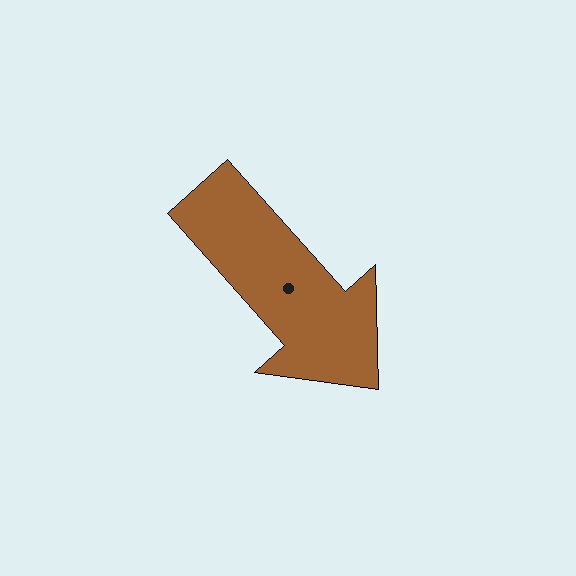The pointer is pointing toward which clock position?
Roughly 5 o'clock.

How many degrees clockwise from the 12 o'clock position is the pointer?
Approximately 138 degrees.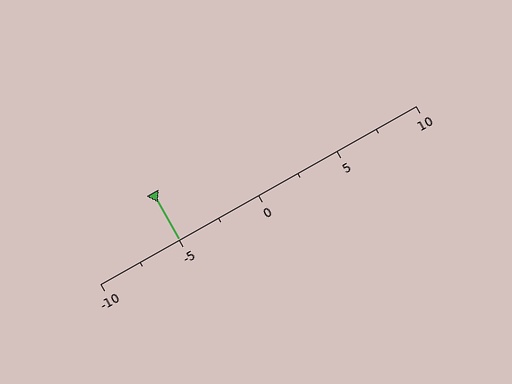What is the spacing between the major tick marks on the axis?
The major ticks are spaced 5 apart.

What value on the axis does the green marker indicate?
The marker indicates approximately -5.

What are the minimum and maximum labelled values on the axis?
The axis runs from -10 to 10.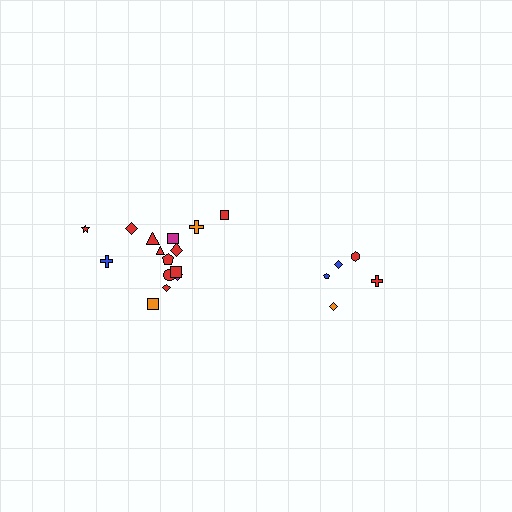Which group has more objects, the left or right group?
The left group.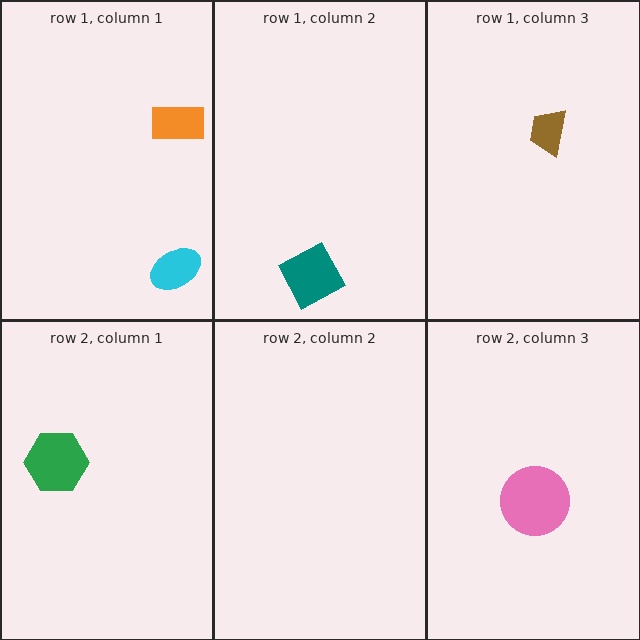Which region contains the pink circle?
The row 2, column 3 region.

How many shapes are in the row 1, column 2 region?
1.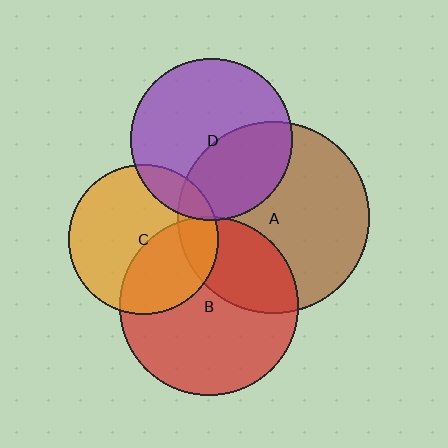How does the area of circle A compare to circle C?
Approximately 1.6 times.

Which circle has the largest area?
Circle A (brown).